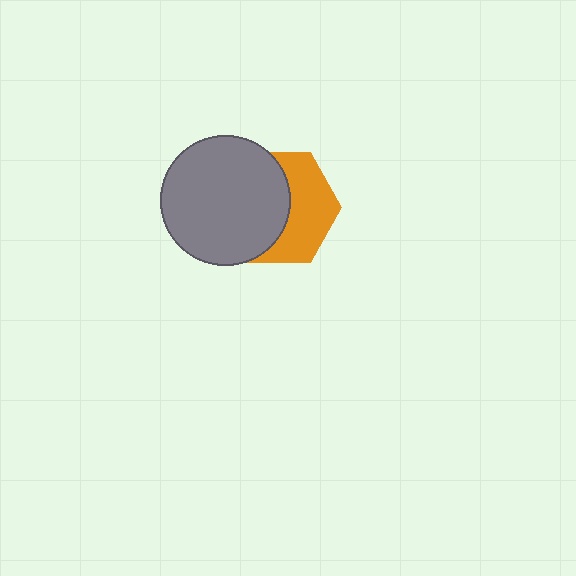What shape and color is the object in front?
The object in front is a gray circle.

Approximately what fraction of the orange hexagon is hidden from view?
Roughly 53% of the orange hexagon is hidden behind the gray circle.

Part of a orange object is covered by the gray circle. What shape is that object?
It is a hexagon.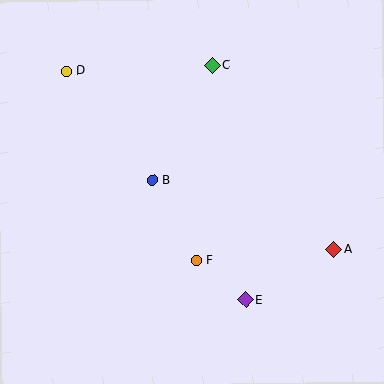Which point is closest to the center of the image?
Point B at (152, 180) is closest to the center.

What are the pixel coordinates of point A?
Point A is at (333, 249).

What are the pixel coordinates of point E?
Point E is at (245, 300).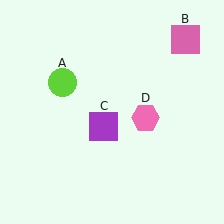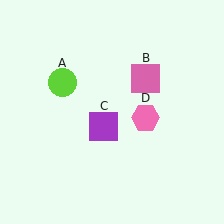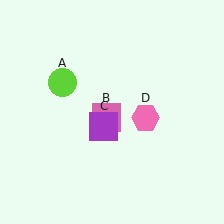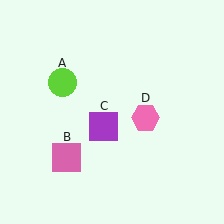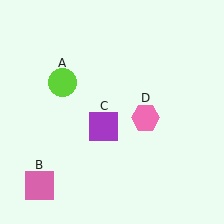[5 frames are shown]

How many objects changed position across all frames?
1 object changed position: pink square (object B).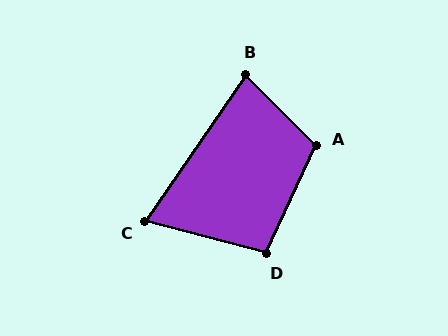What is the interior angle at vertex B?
Approximately 80 degrees (acute).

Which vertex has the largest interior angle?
A, at approximately 110 degrees.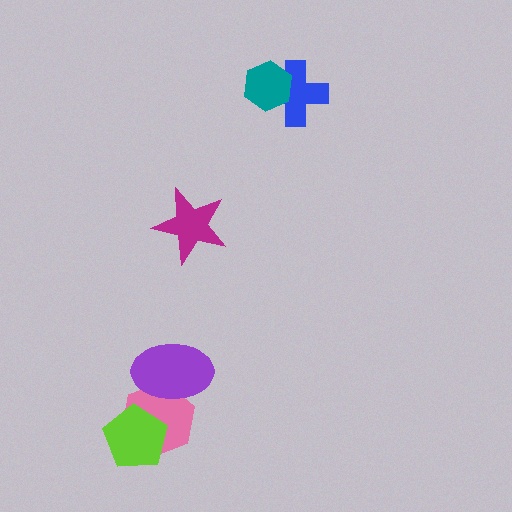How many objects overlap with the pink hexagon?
2 objects overlap with the pink hexagon.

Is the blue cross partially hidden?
Yes, it is partially covered by another shape.